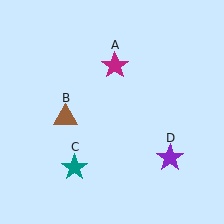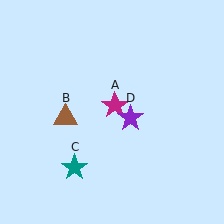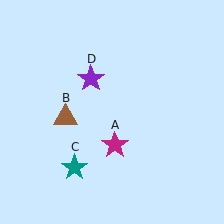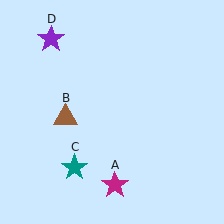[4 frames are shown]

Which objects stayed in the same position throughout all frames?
Brown triangle (object B) and teal star (object C) remained stationary.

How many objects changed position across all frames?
2 objects changed position: magenta star (object A), purple star (object D).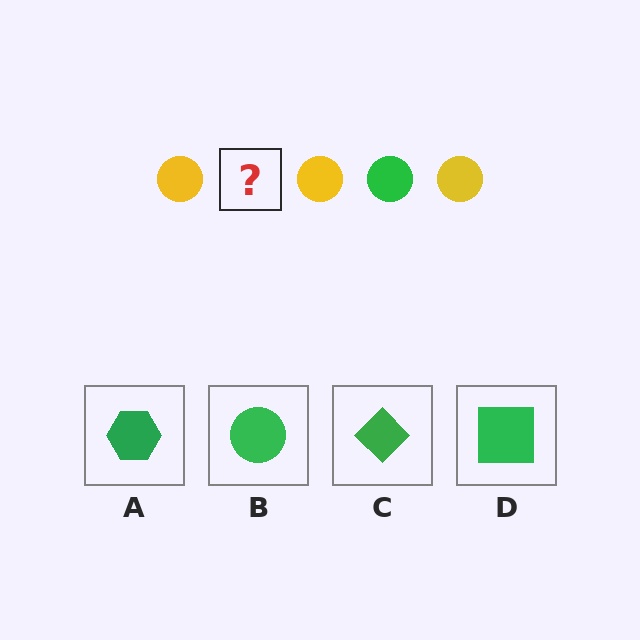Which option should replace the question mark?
Option B.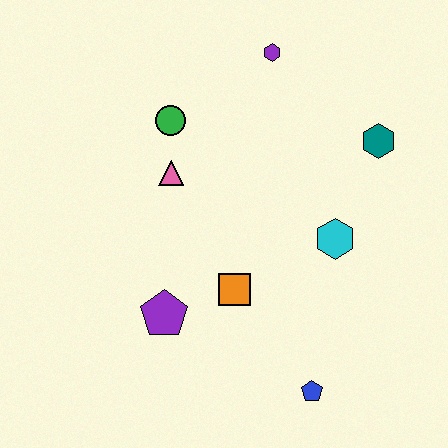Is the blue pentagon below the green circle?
Yes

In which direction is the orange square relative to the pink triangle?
The orange square is below the pink triangle.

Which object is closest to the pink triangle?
The green circle is closest to the pink triangle.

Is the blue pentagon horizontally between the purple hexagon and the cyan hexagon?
Yes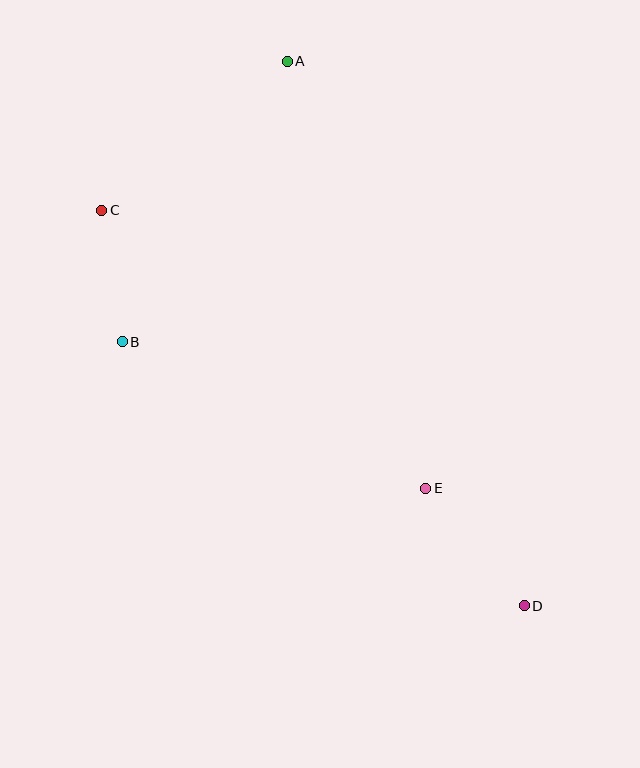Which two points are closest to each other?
Points B and C are closest to each other.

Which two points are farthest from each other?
Points A and D are farthest from each other.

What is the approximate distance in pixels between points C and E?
The distance between C and E is approximately 427 pixels.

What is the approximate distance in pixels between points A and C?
The distance between A and C is approximately 238 pixels.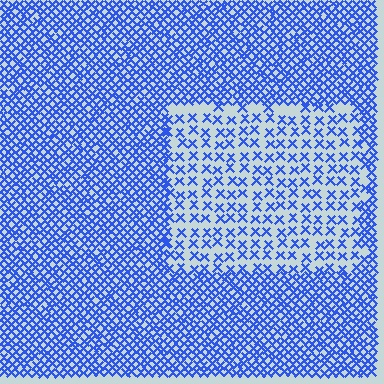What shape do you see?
I see a rectangle.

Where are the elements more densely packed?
The elements are more densely packed outside the rectangle boundary.